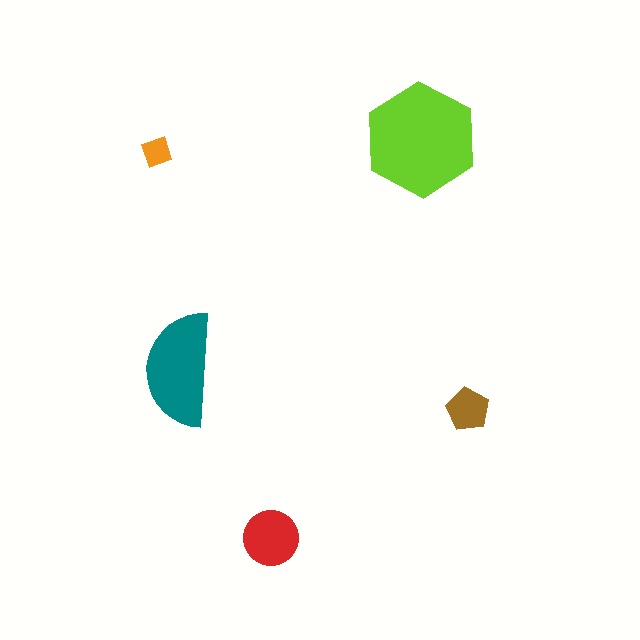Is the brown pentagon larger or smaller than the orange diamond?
Larger.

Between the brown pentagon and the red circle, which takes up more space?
The red circle.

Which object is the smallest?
The orange diamond.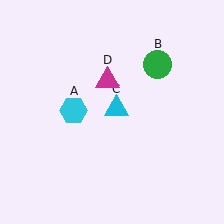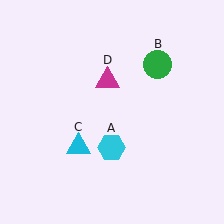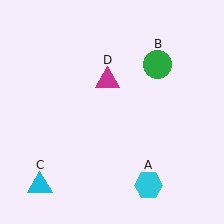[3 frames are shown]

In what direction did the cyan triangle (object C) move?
The cyan triangle (object C) moved down and to the left.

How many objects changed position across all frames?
2 objects changed position: cyan hexagon (object A), cyan triangle (object C).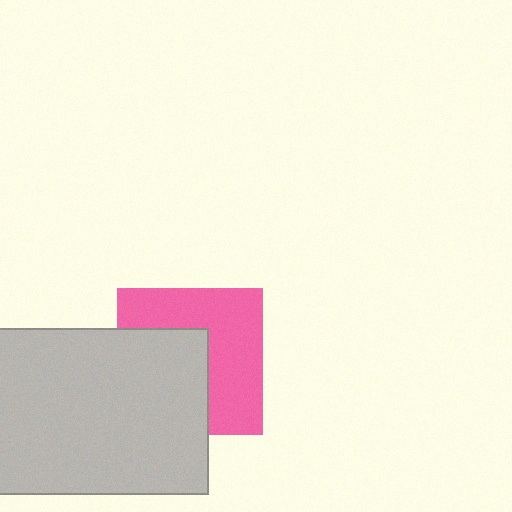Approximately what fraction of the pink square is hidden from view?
Roughly 46% of the pink square is hidden behind the light gray rectangle.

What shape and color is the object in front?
The object in front is a light gray rectangle.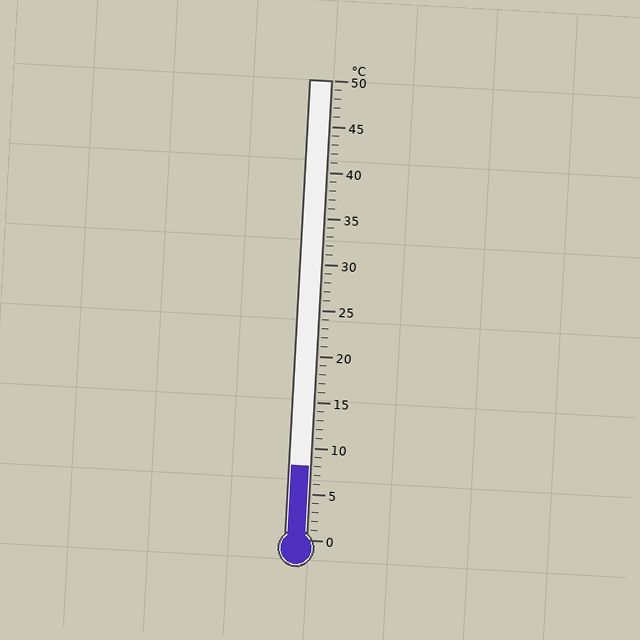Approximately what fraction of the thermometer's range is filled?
The thermometer is filled to approximately 15% of its range.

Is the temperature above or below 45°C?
The temperature is below 45°C.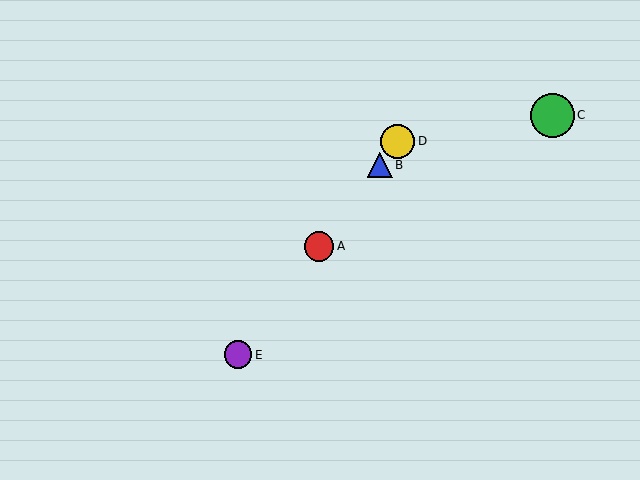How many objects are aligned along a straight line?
4 objects (A, B, D, E) are aligned along a straight line.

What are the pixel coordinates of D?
Object D is at (398, 141).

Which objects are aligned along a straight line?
Objects A, B, D, E are aligned along a straight line.